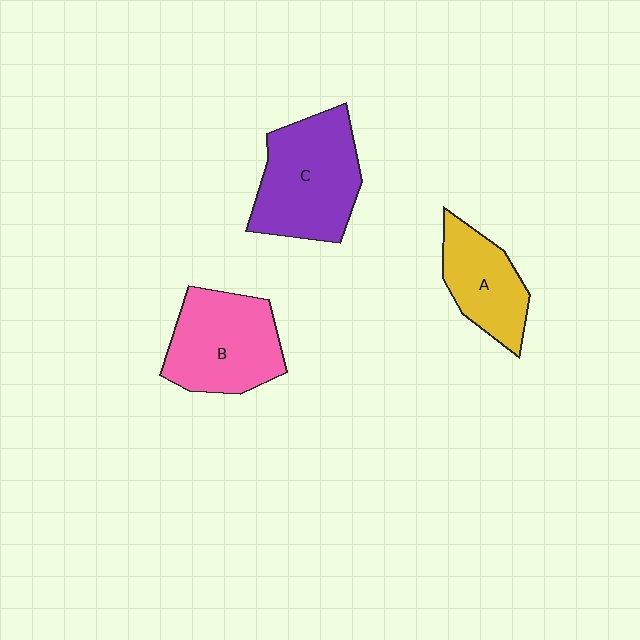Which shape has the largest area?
Shape C (purple).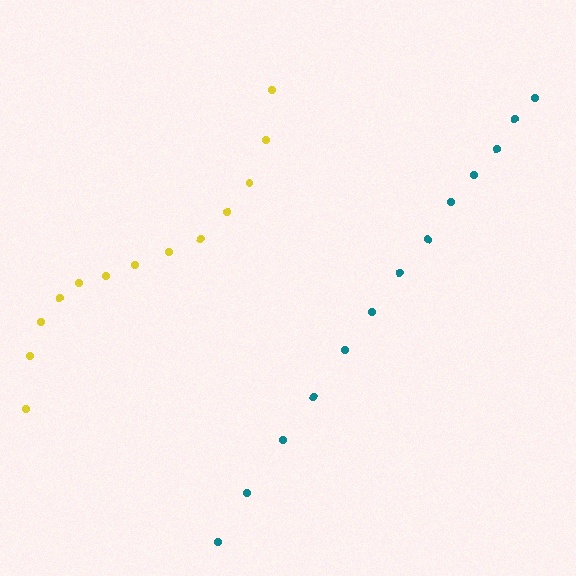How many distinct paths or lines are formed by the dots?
There are 2 distinct paths.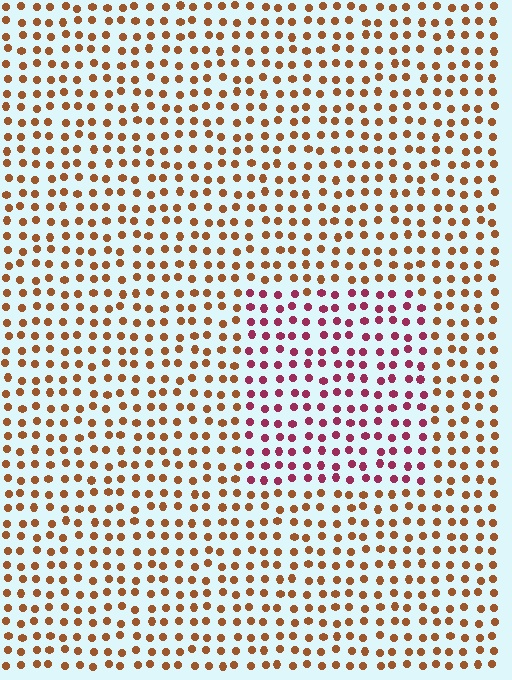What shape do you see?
I see a rectangle.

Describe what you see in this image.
The image is filled with small brown elements in a uniform arrangement. A rectangle-shaped region is visible where the elements are tinted to a slightly different hue, forming a subtle color boundary.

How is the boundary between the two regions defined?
The boundary is defined purely by a slight shift in hue (about 47 degrees). Spacing, size, and orientation are identical on both sides.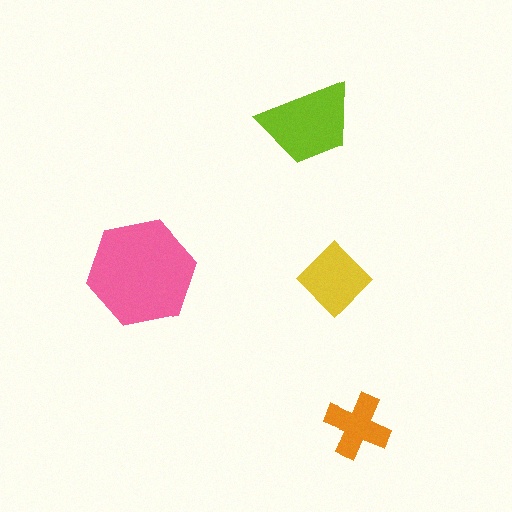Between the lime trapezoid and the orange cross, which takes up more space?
The lime trapezoid.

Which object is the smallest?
The orange cross.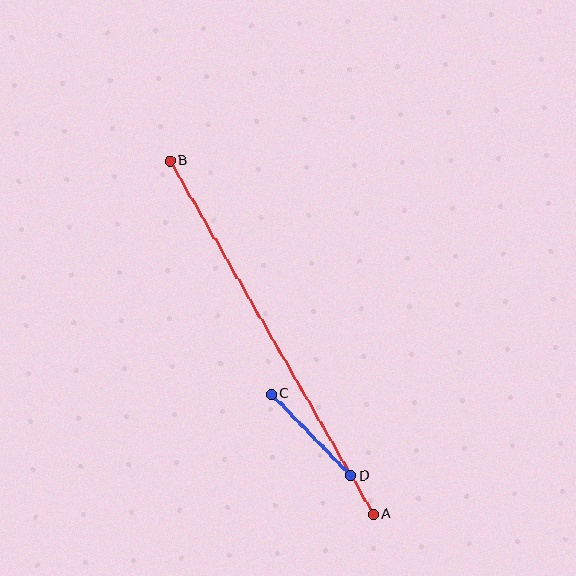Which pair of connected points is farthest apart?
Points A and B are farthest apart.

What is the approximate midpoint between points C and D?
The midpoint is at approximately (311, 435) pixels.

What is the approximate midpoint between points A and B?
The midpoint is at approximately (272, 338) pixels.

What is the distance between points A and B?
The distance is approximately 408 pixels.